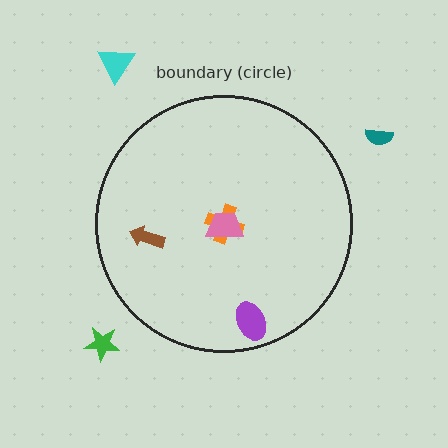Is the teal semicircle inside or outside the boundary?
Outside.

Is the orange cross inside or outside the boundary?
Inside.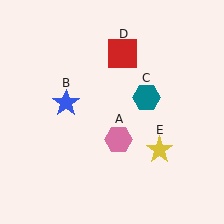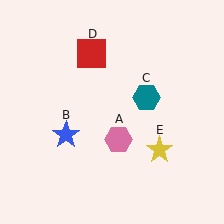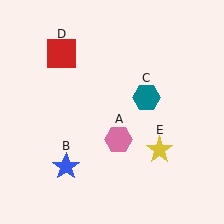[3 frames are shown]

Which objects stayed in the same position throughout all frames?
Pink hexagon (object A) and teal hexagon (object C) and yellow star (object E) remained stationary.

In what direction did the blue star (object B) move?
The blue star (object B) moved down.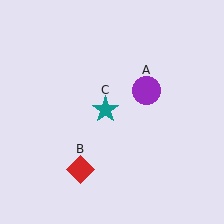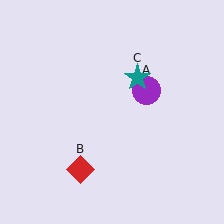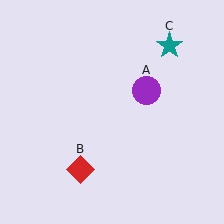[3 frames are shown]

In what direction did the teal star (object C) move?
The teal star (object C) moved up and to the right.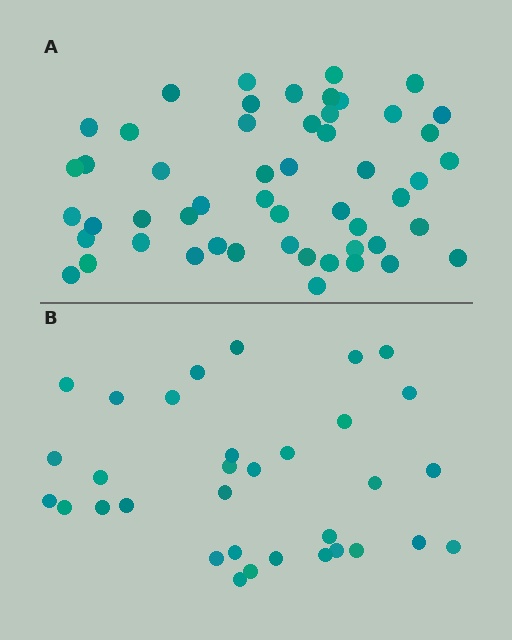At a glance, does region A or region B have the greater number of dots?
Region A (the top region) has more dots.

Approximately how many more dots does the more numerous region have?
Region A has approximately 20 more dots than region B.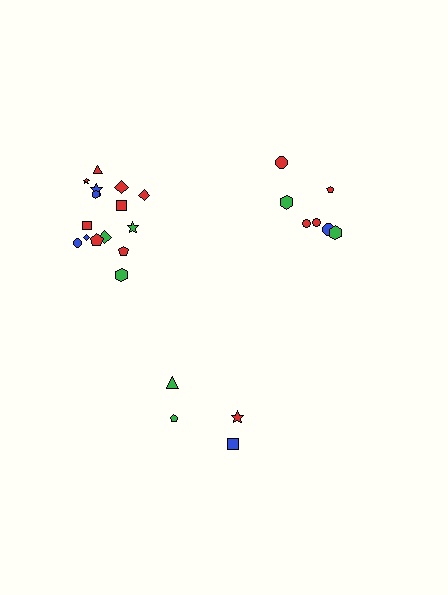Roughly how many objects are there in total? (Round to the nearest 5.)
Roughly 25 objects in total.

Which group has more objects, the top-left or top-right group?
The top-left group.